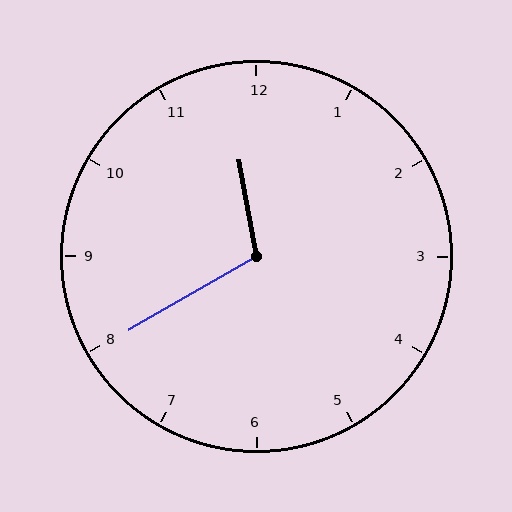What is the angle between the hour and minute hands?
Approximately 110 degrees.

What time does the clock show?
11:40.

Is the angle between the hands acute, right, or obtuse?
It is obtuse.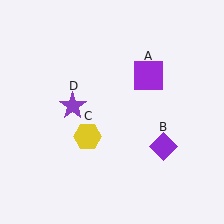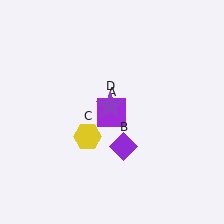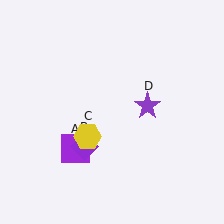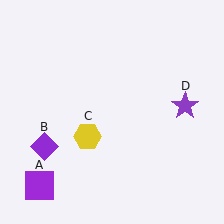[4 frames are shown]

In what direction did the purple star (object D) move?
The purple star (object D) moved right.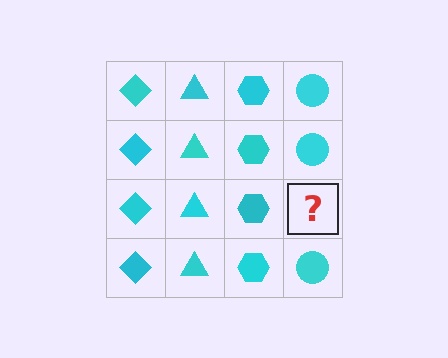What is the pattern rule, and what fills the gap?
The rule is that each column has a consistent shape. The gap should be filled with a cyan circle.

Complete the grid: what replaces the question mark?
The question mark should be replaced with a cyan circle.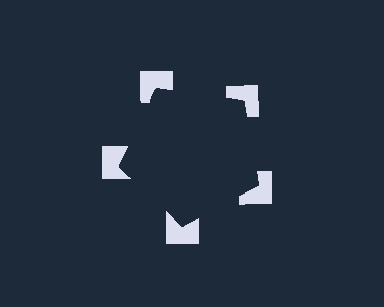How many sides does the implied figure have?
5 sides.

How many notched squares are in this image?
There are 5 — one at each vertex of the illusory pentagon.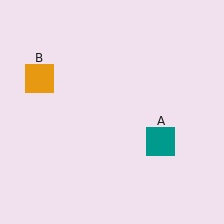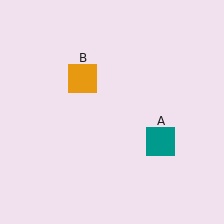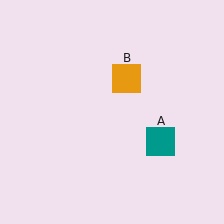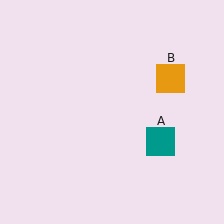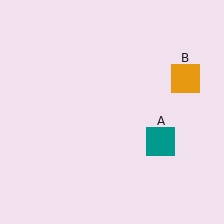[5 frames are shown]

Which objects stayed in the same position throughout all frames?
Teal square (object A) remained stationary.